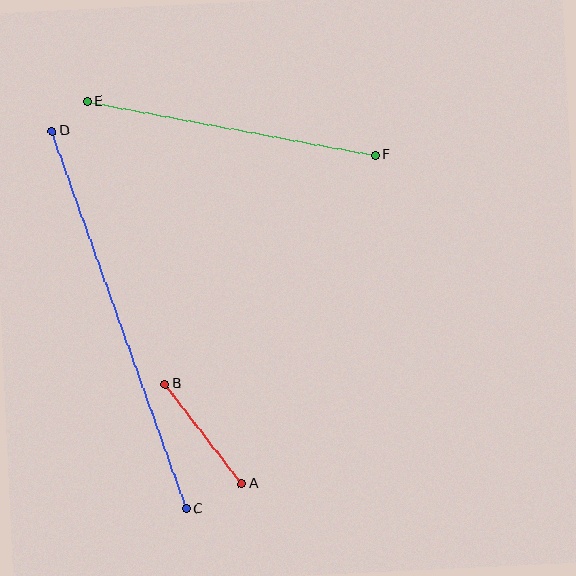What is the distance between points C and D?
The distance is approximately 401 pixels.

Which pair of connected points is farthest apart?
Points C and D are farthest apart.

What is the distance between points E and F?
The distance is approximately 293 pixels.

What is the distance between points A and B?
The distance is approximately 126 pixels.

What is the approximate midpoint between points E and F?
The midpoint is at approximately (231, 128) pixels.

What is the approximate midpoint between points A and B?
The midpoint is at approximately (203, 434) pixels.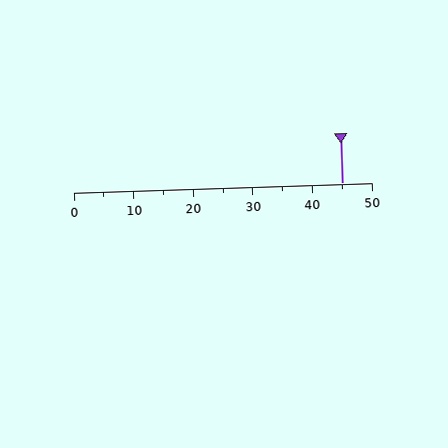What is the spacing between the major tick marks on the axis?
The major ticks are spaced 10 apart.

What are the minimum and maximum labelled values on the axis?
The axis runs from 0 to 50.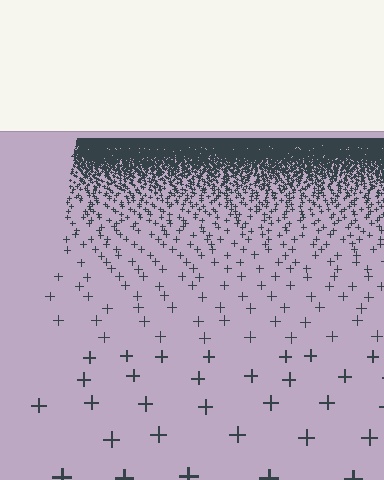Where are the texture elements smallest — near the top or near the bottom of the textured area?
Near the top.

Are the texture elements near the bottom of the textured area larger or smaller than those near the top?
Larger. Near the bottom, elements are closer to the viewer and appear at a bigger on-screen size.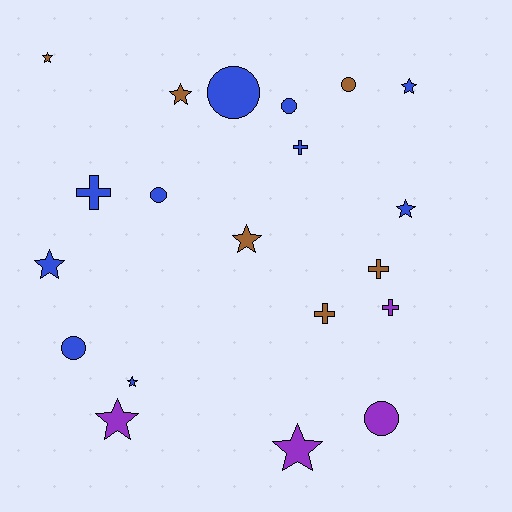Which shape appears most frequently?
Star, with 9 objects.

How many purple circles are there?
There is 1 purple circle.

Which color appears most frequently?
Blue, with 10 objects.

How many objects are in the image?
There are 20 objects.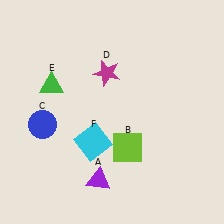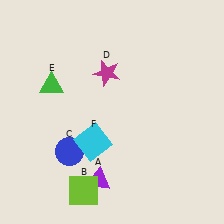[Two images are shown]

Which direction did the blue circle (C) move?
The blue circle (C) moved down.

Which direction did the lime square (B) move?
The lime square (B) moved left.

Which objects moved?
The objects that moved are: the lime square (B), the blue circle (C).